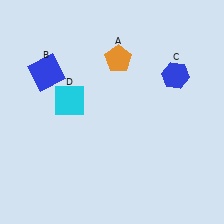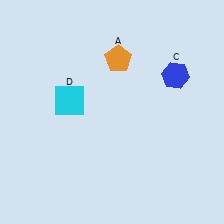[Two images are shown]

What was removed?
The blue square (B) was removed in Image 2.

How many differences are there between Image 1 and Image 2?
There is 1 difference between the two images.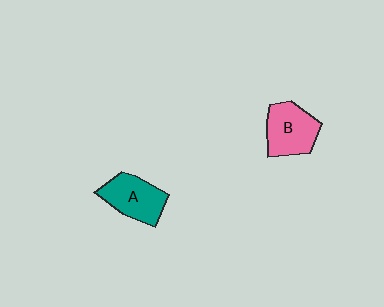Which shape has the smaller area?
Shape A (teal).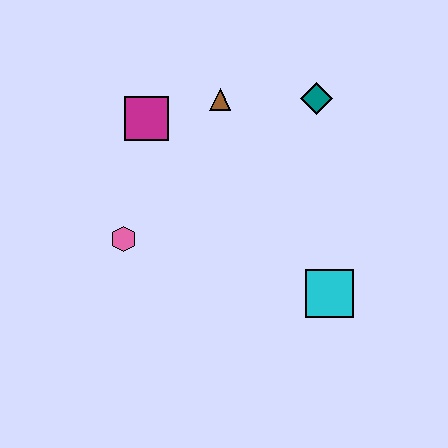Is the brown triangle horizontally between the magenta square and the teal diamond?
Yes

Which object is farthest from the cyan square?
The magenta square is farthest from the cyan square.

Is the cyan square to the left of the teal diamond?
No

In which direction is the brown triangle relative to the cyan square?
The brown triangle is above the cyan square.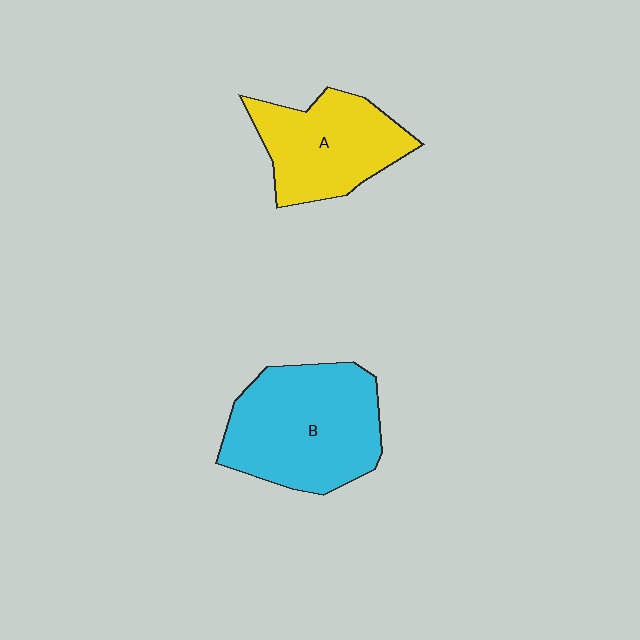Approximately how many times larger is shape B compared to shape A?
Approximately 1.4 times.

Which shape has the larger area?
Shape B (cyan).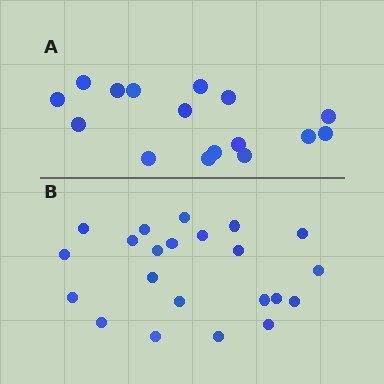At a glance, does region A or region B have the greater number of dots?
Region B (the bottom region) has more dots.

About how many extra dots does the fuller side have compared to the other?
Region B has about 6 more dots than region A.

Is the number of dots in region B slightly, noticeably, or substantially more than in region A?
Region B has noticeably more, but not dramatically so. The ratio is roughly 1.4 to 1.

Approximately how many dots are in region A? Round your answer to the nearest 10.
About 20 dots. (The exact count is 16, which rounds to 20.)